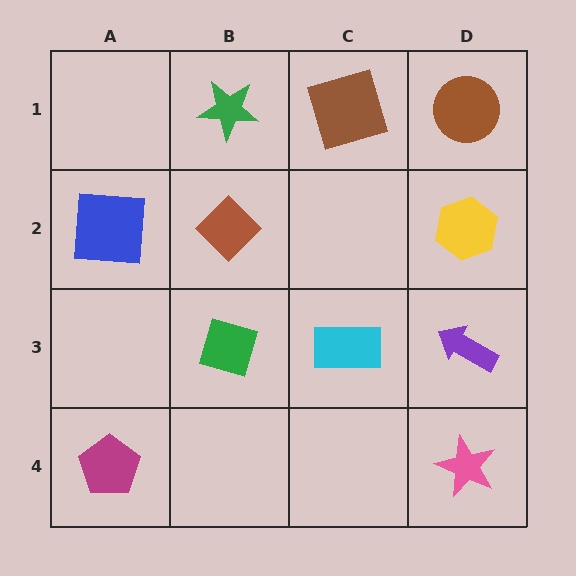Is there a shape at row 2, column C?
No, that cell is empty.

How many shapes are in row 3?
3 shapes.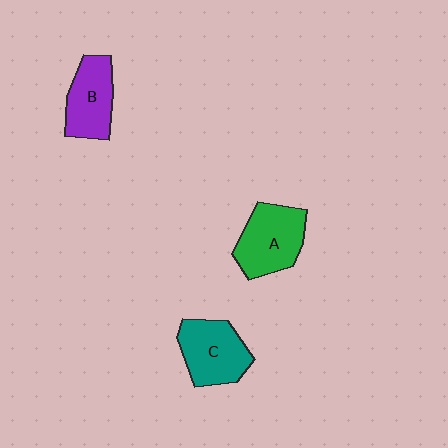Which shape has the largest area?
Shape A (green).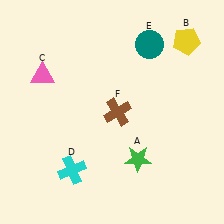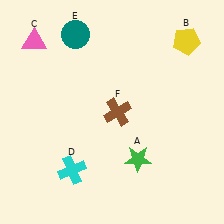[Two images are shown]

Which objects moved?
The objects that moved are: the pink triangle (C), the teal circle (E).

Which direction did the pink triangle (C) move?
The pink triangle (C) moved up.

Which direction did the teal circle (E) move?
The teal circle (E) moved left.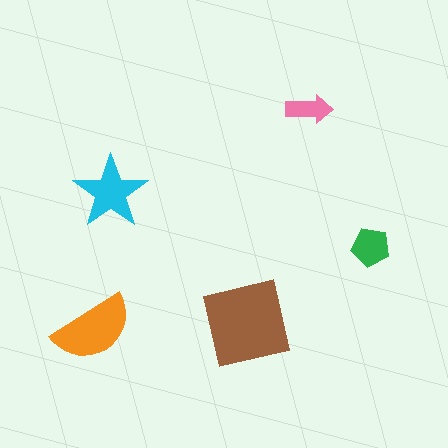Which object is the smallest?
The pink arrow.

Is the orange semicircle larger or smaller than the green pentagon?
Larger.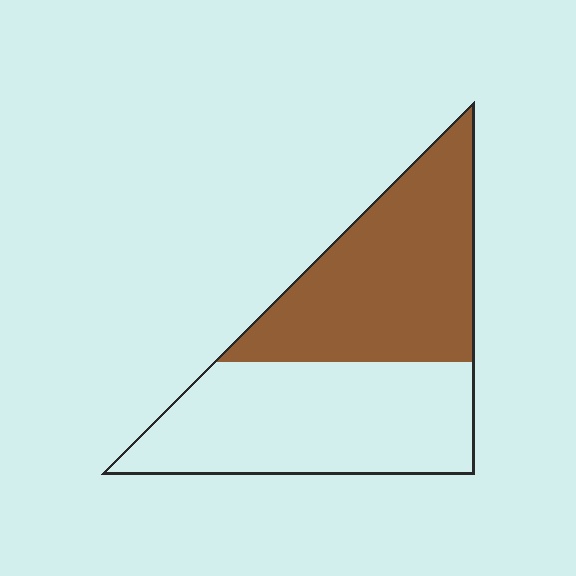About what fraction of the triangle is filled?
About one half (1/2).